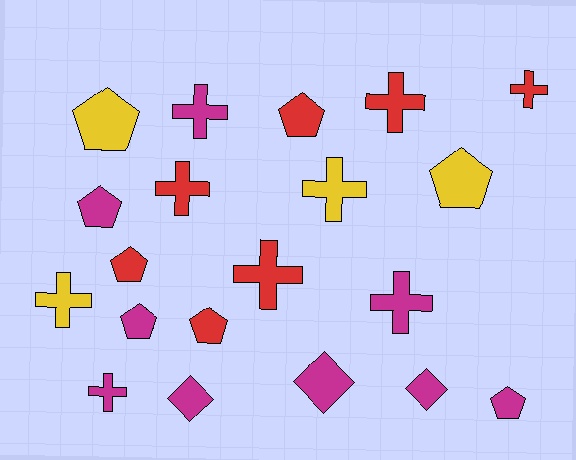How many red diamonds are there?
There are no red diamonds.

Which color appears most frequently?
Magenta, with 9 objects.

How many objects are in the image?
There are 20 objects.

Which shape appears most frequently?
Cross, with 9 objects.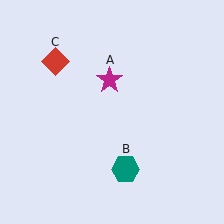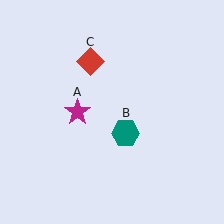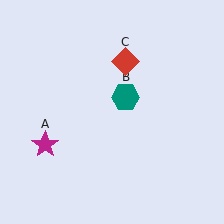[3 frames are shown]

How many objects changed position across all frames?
3 objects changed position: magenta star (object A), teal hexagon (object B), red diamond (object C).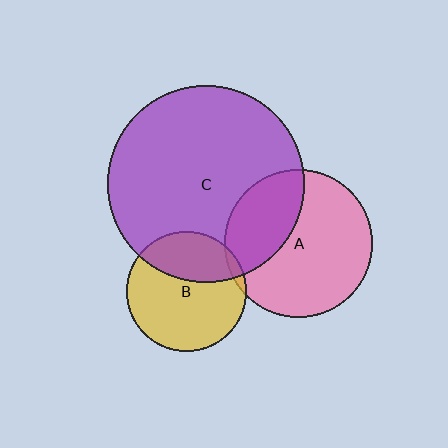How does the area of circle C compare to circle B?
Approximately 2.7 times.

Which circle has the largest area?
Circle C (purple).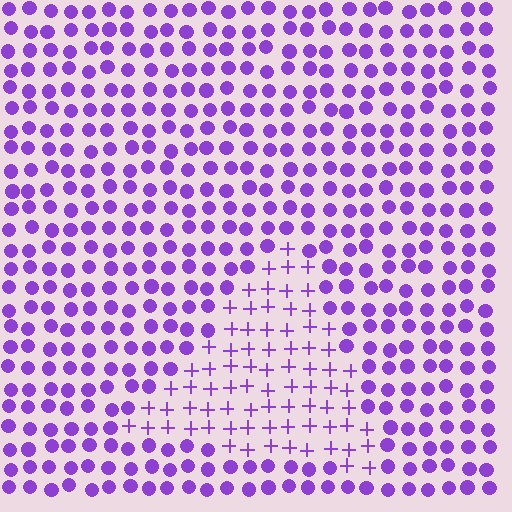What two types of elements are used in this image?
The image uses plus signs inside the triangle region and circles outside it.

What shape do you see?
I see a triangle.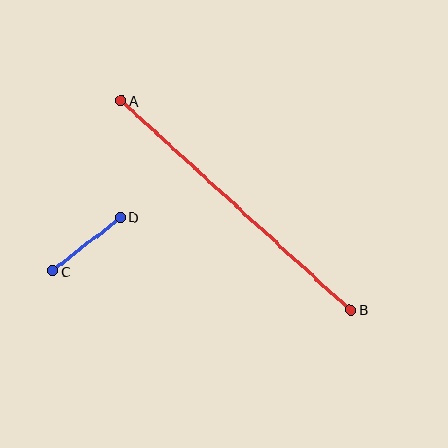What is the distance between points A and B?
The distance is approximately 310 pixels.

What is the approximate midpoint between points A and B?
The midpoint is at approximately (236, 205) pixels.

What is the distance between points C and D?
The distance is approximately 87 pixels.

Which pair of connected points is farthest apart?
Points A and B are farthest apart.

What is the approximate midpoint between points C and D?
The midpoint is at approximately (86, 244) pixels.